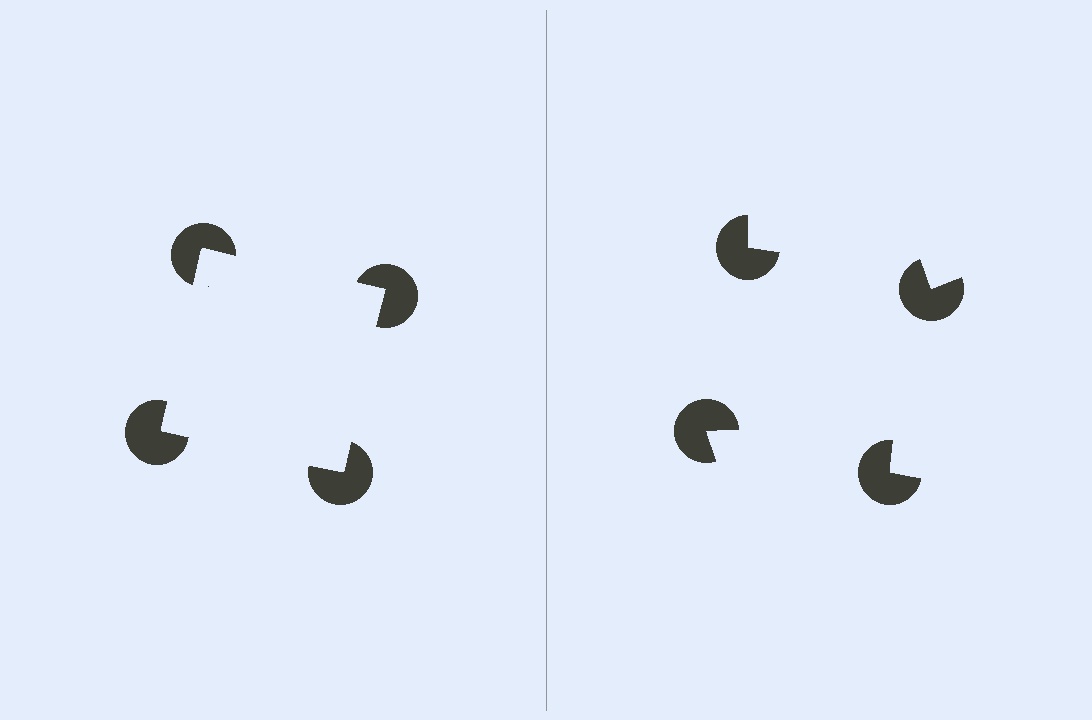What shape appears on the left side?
An illusory square.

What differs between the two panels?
The pac-man discs are positioned identically on both sides; only the wedge orientations differ. On the left they align to a square; on the right they are misaligned.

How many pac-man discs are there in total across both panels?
8 — 4 on each side.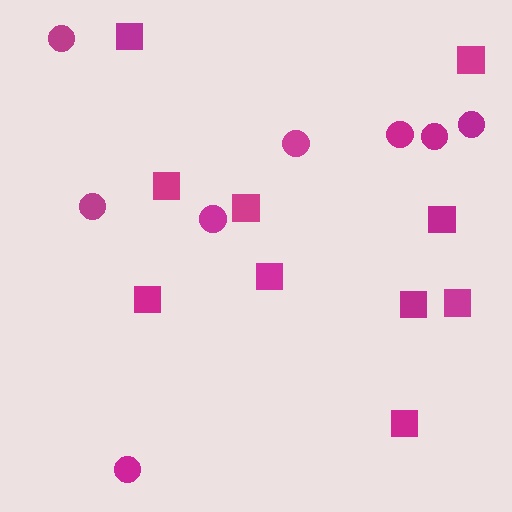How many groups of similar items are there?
There are 2 groups: one group of squares (10) and one group of circles (8).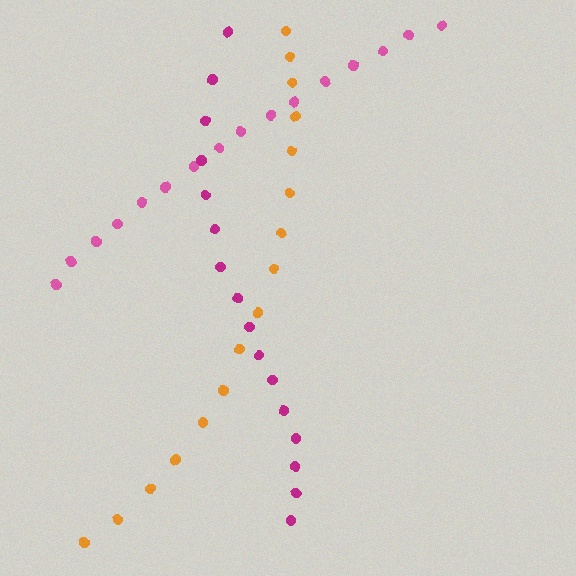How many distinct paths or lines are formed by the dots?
There are 3 distinct paths.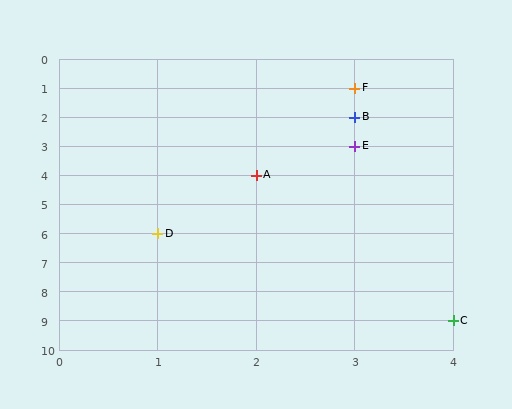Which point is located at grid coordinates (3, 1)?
Point F is at (3, 1).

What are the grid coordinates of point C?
Point C is at grid coordinates (4, 9).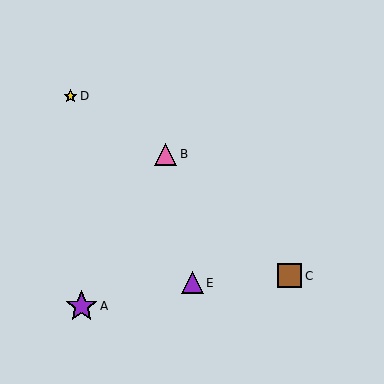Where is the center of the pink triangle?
The center of the pink triangle is at (165, 154).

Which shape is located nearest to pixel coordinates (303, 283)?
The brown square (labeled C) at (290, 276) is nearest to that location.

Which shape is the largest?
The purple star (labeled A) is the largest.